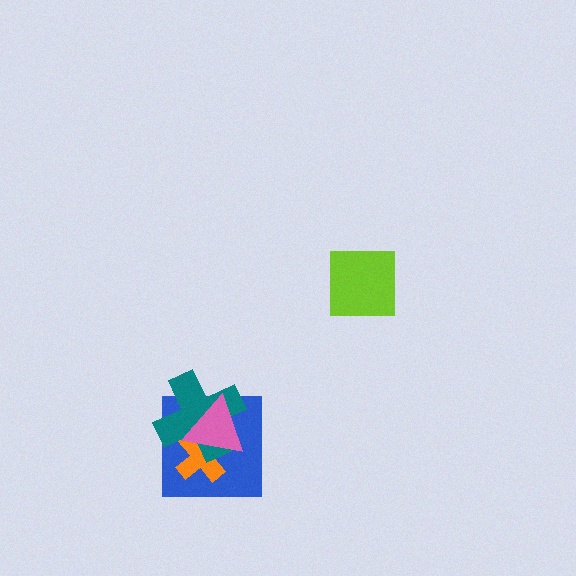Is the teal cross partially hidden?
Yes, it is partially covered by another shape.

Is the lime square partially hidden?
No, no other shape covers it.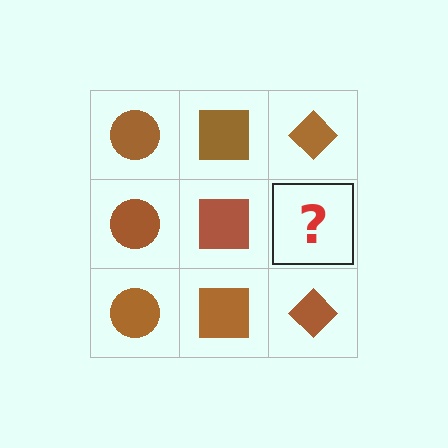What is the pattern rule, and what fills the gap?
The rule is that each column has a consistent shape. The gap should be filled with a brown diamond.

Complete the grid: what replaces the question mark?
The question mark should be replaced with a brown diamond.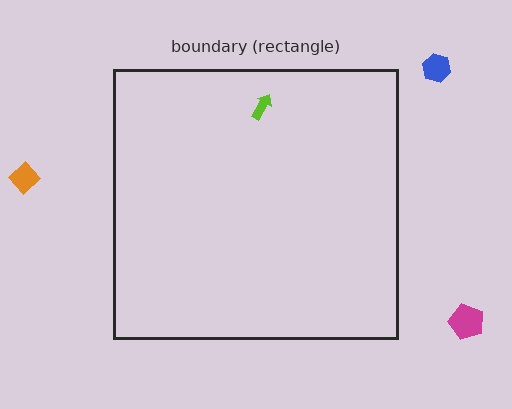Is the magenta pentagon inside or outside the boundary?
Outside.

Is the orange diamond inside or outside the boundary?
Outside.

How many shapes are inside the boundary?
1 inside, 3 outside.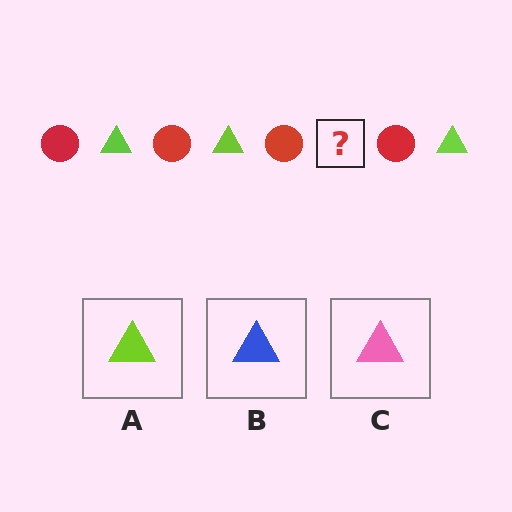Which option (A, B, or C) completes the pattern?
A.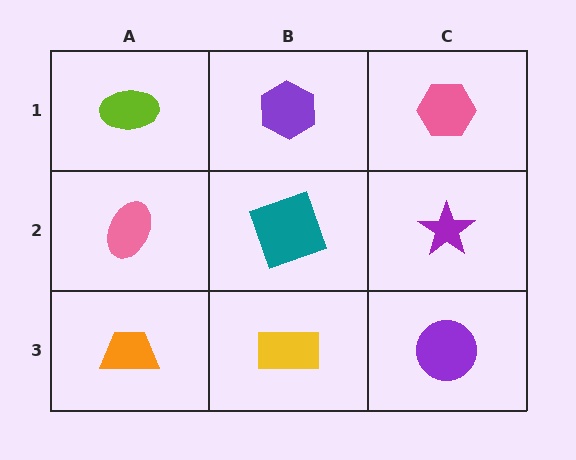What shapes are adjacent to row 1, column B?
A teal square (row 2, column B), a lime ellipse (row 1, column A), a pink hexagon (row 1, column C).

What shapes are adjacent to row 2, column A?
A lime ellipse (row 1, column A), an orange trapezoid (row 3, column A), a teal square (row 2, column B).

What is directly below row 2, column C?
A purple circle.